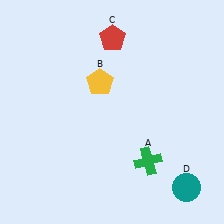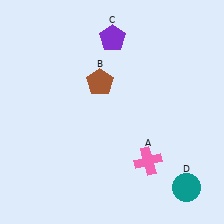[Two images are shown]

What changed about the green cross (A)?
In Image 1, A is green. In Image 2, it changed to pink.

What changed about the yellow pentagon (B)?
In Image 1, B is yellow. In Image 2, it changed to brown.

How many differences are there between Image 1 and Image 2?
There are 3 differences between the two images.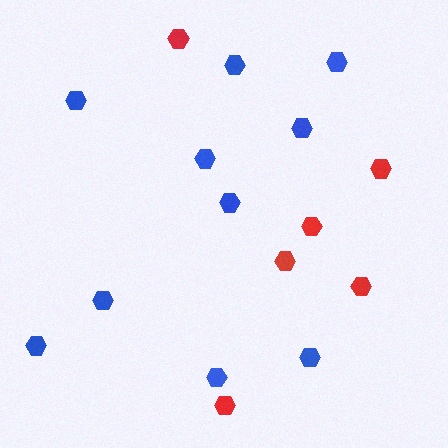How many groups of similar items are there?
There are 2 groups: one group of red hexagons (6) and one group of blue hexagons (10).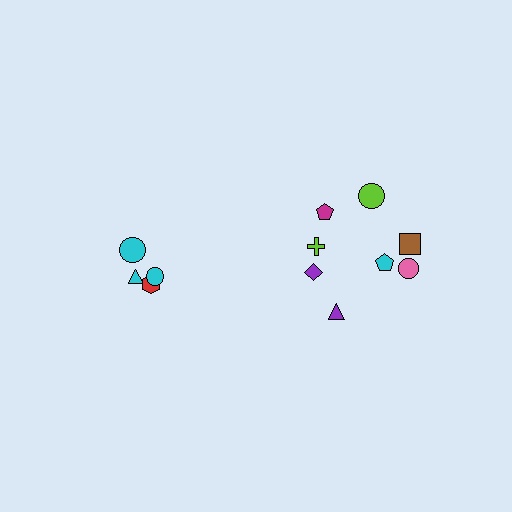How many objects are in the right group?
There are 8 objects.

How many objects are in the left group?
There are 4 objects.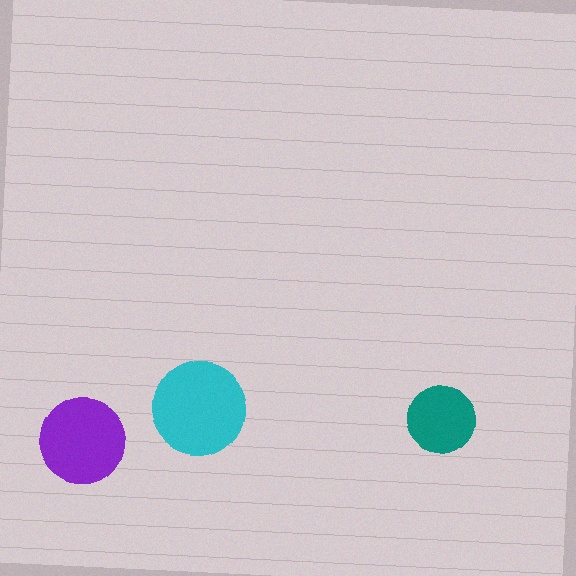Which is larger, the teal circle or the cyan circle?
The cyan one.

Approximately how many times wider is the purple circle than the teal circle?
About 1.5 times wider.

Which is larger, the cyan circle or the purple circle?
The cyan one.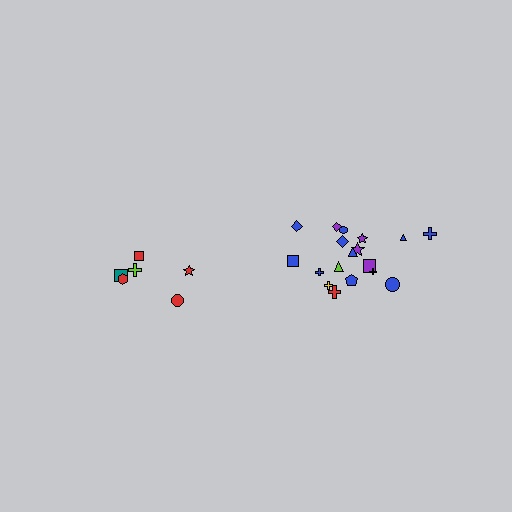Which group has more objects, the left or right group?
The right group.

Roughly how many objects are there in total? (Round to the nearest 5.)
Roughly 25 objects in total.